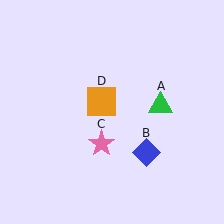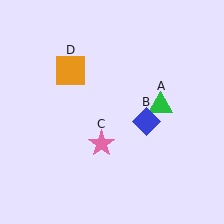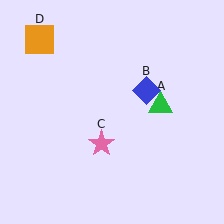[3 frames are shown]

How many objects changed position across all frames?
2 objects changed position: blue diamond (object B), orange square (object D).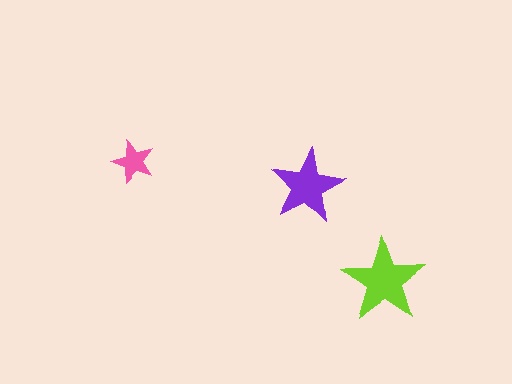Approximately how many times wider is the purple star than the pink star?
About 1.5 times wider.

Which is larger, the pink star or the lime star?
The lime one.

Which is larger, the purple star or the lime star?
The lime one.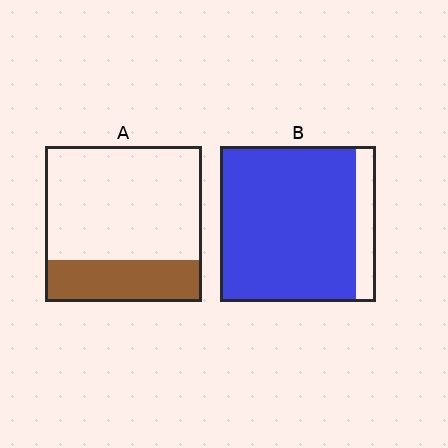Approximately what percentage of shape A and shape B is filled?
A is approximately 25% and B is approximately 85%.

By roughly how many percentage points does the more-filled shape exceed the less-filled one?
By roughly 60 percentage points (B over A).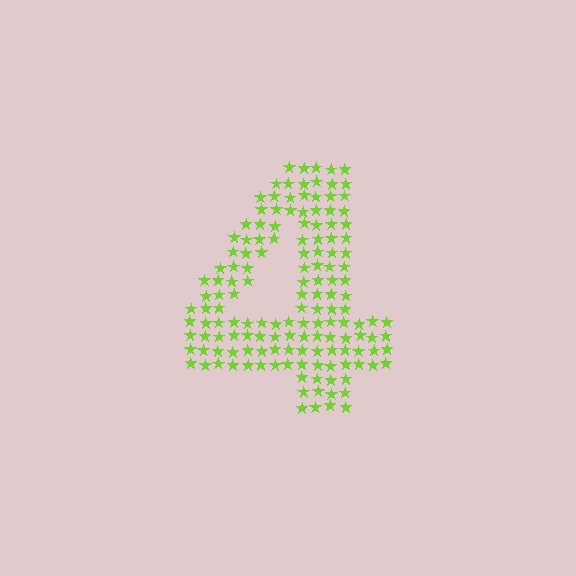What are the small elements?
The small elements are stars.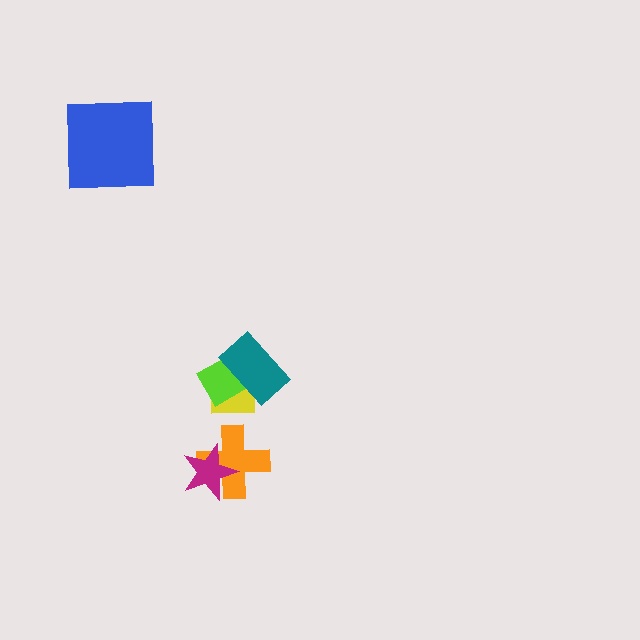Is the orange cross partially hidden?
Yes, it is partially covered by another shape.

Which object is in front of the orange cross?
The magenta star is in front of the orange cross.